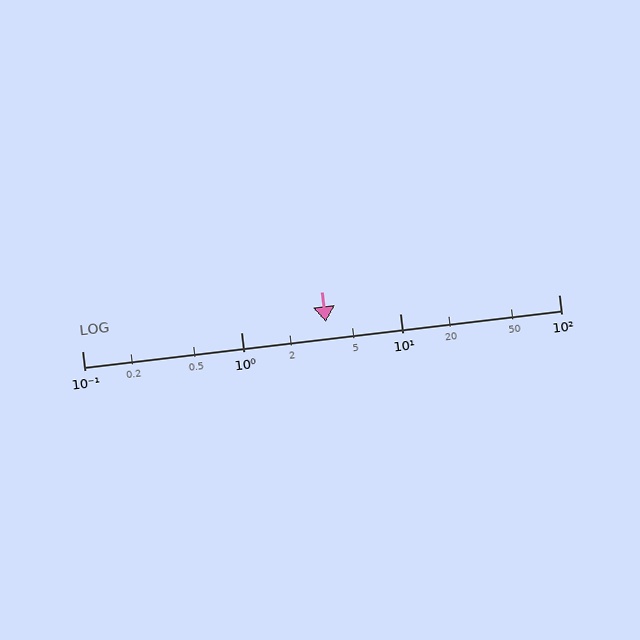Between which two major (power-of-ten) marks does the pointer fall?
The pointer is between 1 and 10.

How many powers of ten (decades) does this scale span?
The scale spans 3 decades, from 0.1 to 100.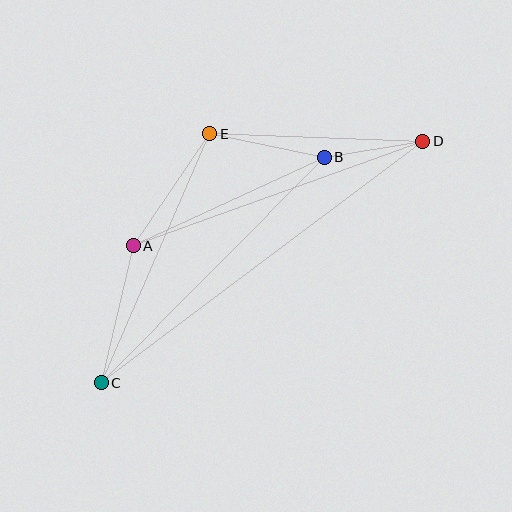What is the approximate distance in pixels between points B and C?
The distance between B and C is approximately 317 pixels.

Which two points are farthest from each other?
Points C and D are farthest from each other.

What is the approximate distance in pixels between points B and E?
The distance between B and E is approximately 117 pixels.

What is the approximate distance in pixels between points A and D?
The distance between A and D is approximately 307 pixels.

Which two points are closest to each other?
Points B and D are closest to each other.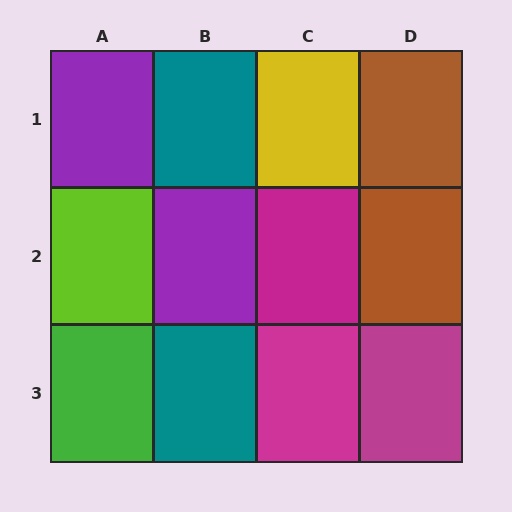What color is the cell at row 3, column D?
Magenta.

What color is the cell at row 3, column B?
Teal.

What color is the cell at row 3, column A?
Green.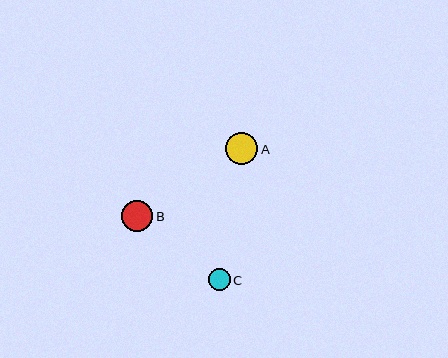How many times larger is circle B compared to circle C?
Circle B is approximately 1.4 times the size of circle C.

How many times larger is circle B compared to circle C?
Circle B is approximately 1.4 times the size of circle C.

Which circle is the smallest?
Circle C is the smallest with a size of approximately 22 pixels.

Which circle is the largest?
Circle A is the largest with a size of approximately 32 pixels.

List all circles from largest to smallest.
From largest to smallest: A, B, C.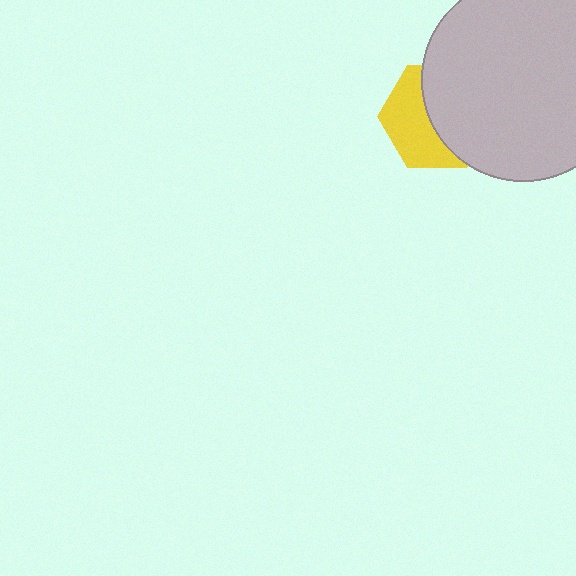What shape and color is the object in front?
The object in front is a light gray circle.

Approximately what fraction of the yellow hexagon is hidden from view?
Roughly 54% of the yellow hexagon is hidden behind the light gray circle.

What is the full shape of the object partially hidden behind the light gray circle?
The partially hidden object is a yellow hexagon.